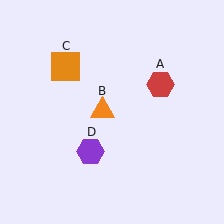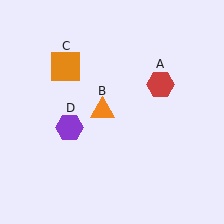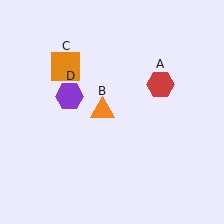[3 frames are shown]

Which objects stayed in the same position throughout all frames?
Red hexagon (object A) and orange triangle (object B) and orange square (object C) remained stationary.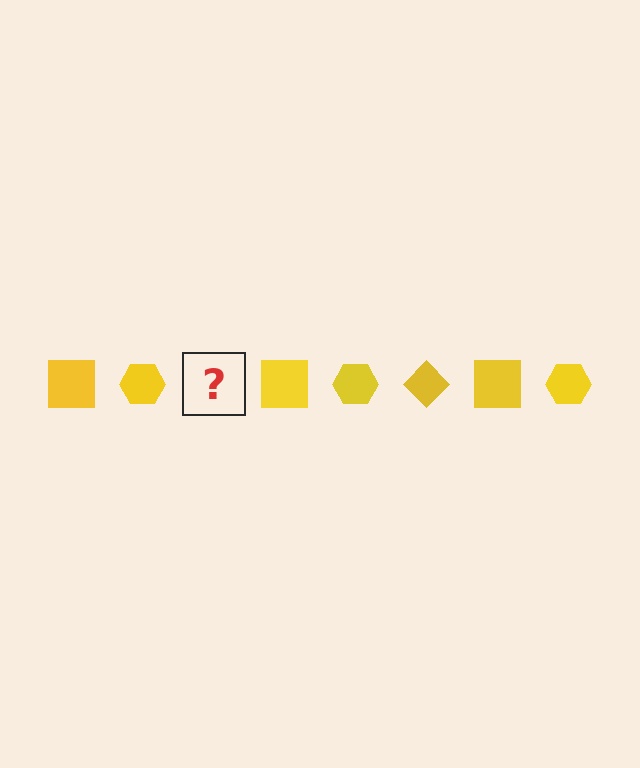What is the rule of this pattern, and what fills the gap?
The rule is that the pattern cycles through square, hexagon, diamond shapes in yellow. The gap should be filled with a yellow diamond.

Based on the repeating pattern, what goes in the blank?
The blank should be a yellow diamond.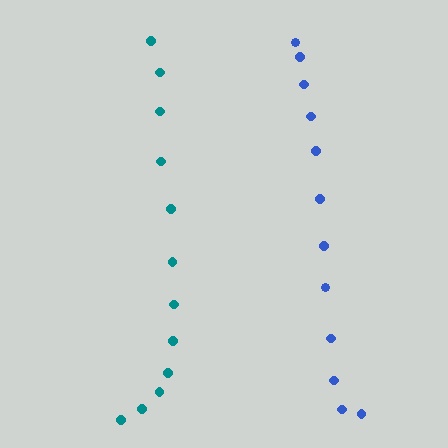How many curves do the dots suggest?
There are 2 distinct paths.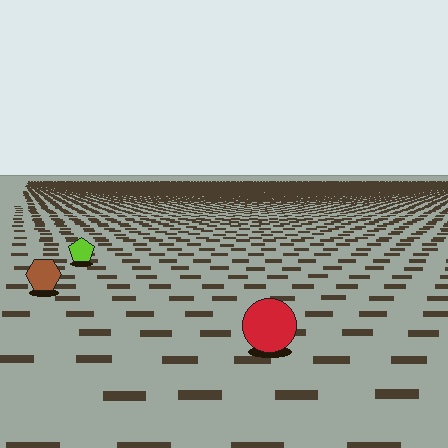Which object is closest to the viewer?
The red circle is closest. The texture marks near it are larger and more spread out.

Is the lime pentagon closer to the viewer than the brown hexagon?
No. The brown hexagon is closer — you can tell from the texture gradient: the ground texture is coarser near it.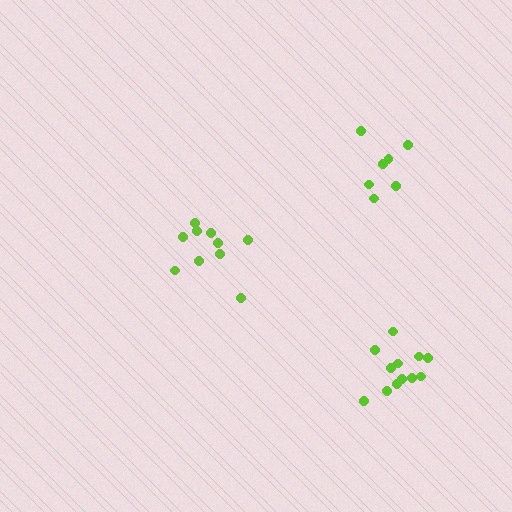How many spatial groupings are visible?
There are 3 spatial groupings.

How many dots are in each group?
Group 1: 12 dots, Group 2: 10 dots, Group 3: 7 dots (29 total).